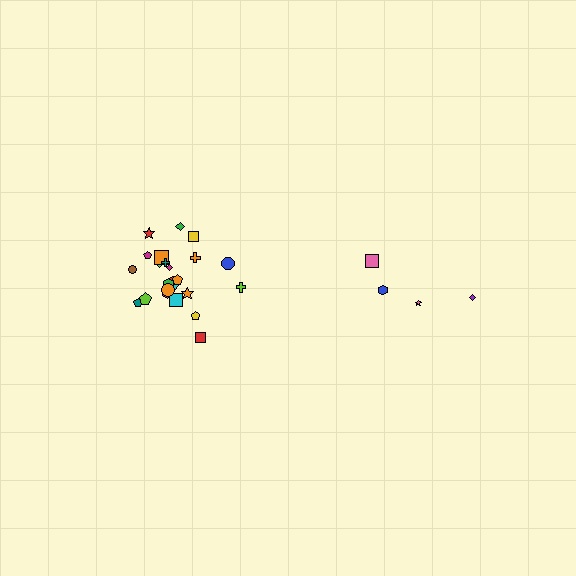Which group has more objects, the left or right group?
The left group.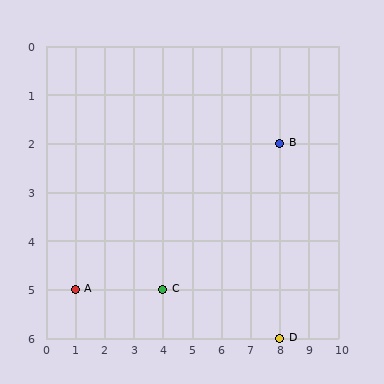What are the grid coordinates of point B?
Point B is at grid coordinates (8, 2).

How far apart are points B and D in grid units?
Points B and D are 4 rows apart.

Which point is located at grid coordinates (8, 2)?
Point B is at (8, 2).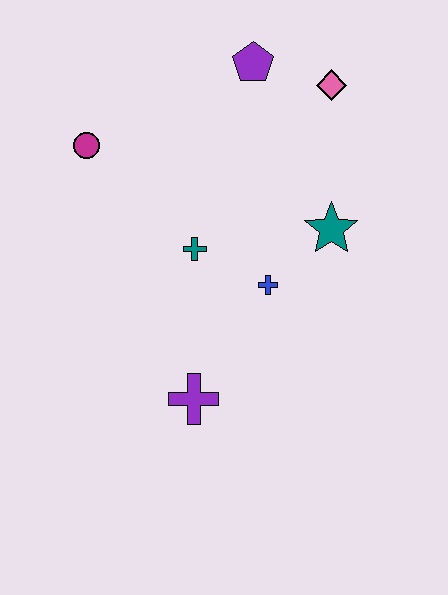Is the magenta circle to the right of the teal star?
No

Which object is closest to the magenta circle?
The teal cross is closest to the magenta circle.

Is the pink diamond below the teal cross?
No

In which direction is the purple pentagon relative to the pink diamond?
The purple pentagon is to the left of the pink diamond.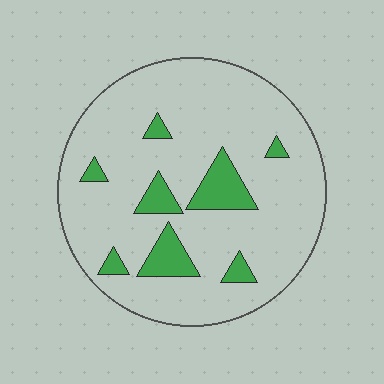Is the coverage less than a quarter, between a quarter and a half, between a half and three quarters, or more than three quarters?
Less than a quarter.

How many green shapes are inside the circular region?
8.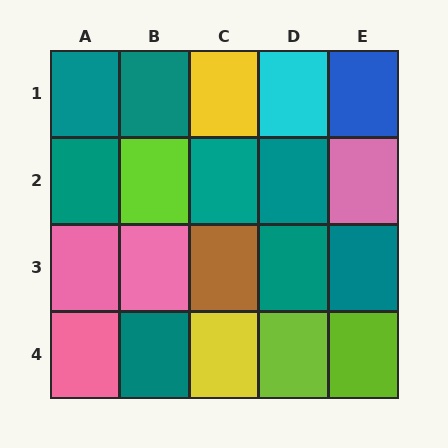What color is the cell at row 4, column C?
Yellow.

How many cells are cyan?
1 cell is cyan.